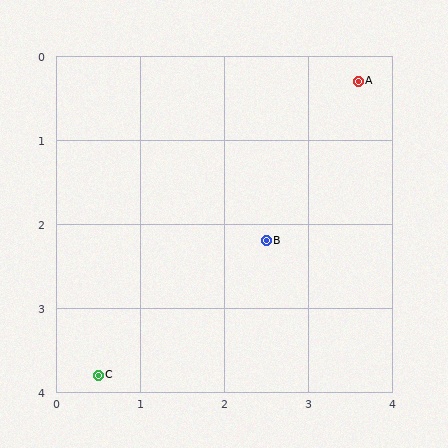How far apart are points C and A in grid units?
Points C and A are about 4.7 grid units apart.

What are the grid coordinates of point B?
Point B is at approximately (2.5, 2.2).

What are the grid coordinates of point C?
Point C is at approximately (0.5, 3.8).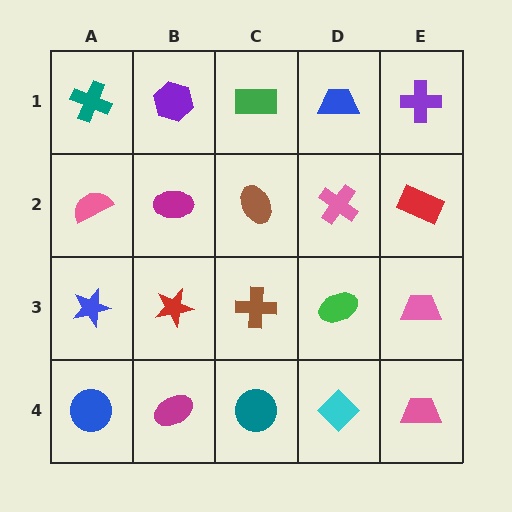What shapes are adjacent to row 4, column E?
A pink trapezoid (row 3, column E), a cyan diamond (row 4, column D).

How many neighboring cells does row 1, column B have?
3.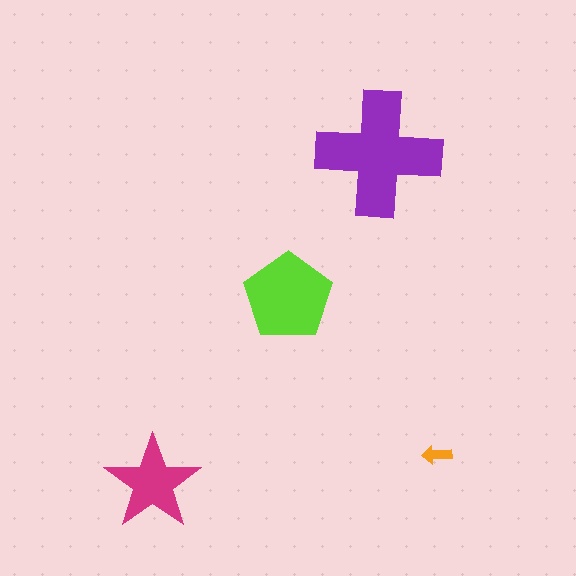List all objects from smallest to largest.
The orange arrow, the magenta star, the lime pentagon, the purple cross.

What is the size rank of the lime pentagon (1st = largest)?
2nd.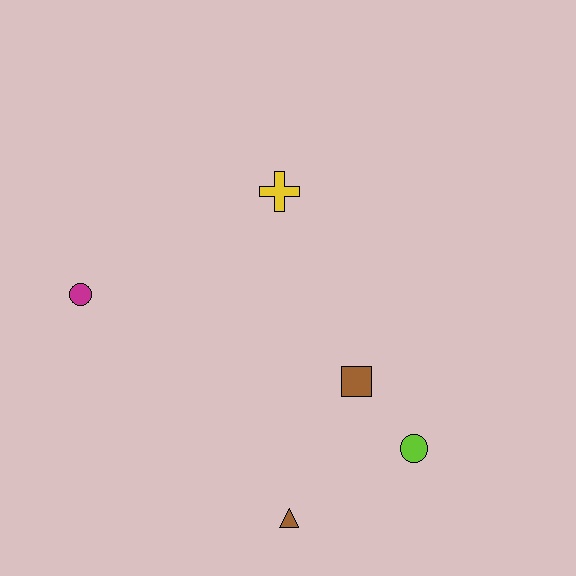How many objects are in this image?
There are 5 objects.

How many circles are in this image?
There are 2 circles.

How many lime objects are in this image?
There is 1 lime object.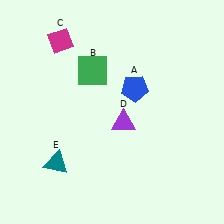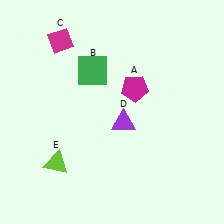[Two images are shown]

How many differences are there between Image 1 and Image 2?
There are 2 differences between the two images.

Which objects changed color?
A changed from blue to magenta. E changed from teal to lime.